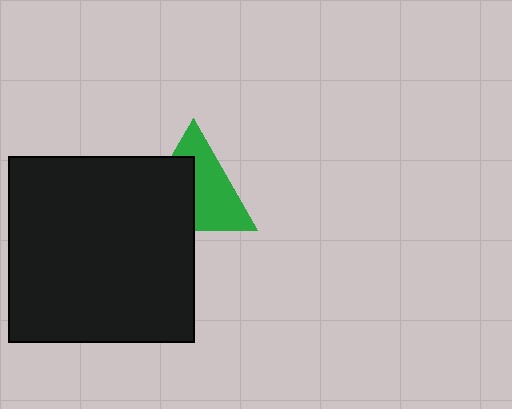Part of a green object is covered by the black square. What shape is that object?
It is a triangle.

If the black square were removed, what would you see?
You would see the complete green triangle.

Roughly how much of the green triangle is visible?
About half of it is visible (roughly 53%).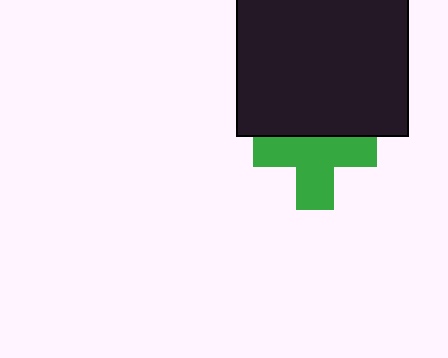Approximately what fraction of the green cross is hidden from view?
Roughly 33% of the green cross is hidden behind the black square.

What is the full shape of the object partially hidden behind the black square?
The partially hidden object is a green cross.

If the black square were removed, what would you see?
You would see the complete green cross.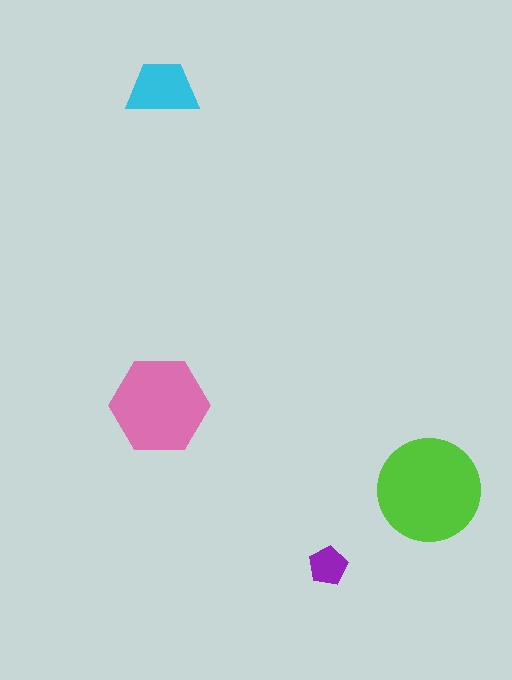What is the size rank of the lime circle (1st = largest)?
1st.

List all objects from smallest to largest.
The purple pentagon, the cyan trapezoid, the pink hexagon, the lime circle.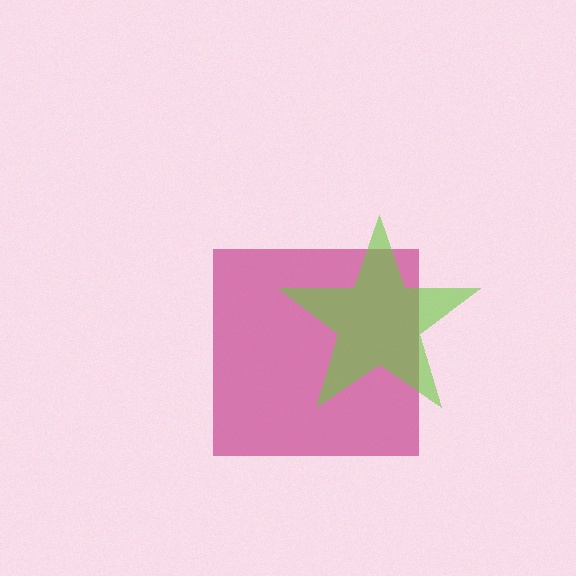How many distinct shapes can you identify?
There are 2 distinct shapes: a magenta square, a lime star.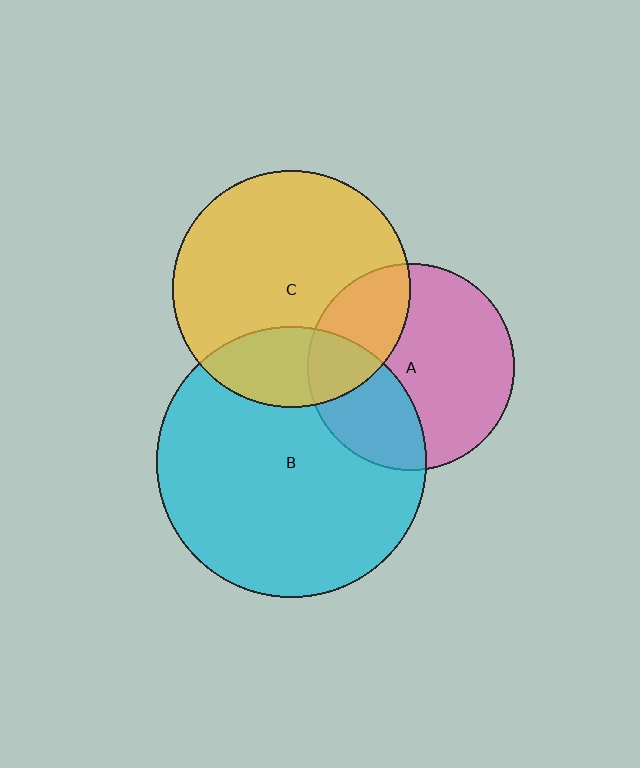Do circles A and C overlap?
Yes.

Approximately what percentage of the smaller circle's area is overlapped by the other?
Approximately 30%.